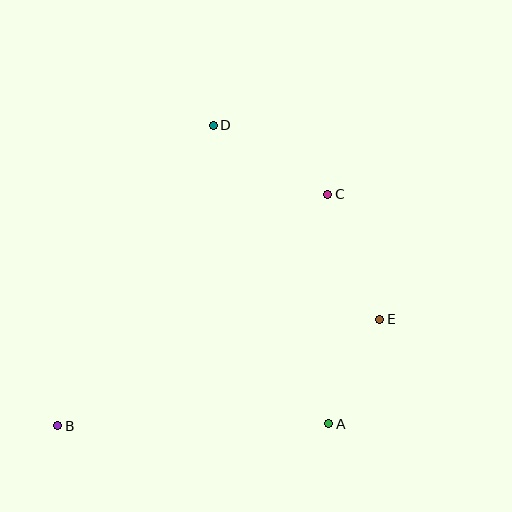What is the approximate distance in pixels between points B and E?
The distance between B and E is approximately 339 pixels.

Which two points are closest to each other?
Points A and E are closest to each other.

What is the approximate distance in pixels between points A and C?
The distance between A and C is approximately 229 pixels.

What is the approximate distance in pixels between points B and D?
The distance between B and D is approximately 338 pixels.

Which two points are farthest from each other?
Points B and C are farthest from each other.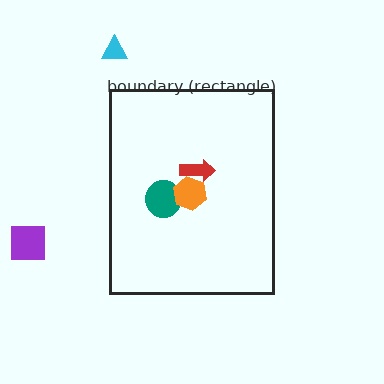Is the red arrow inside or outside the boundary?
Inside.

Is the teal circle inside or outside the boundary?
Inside.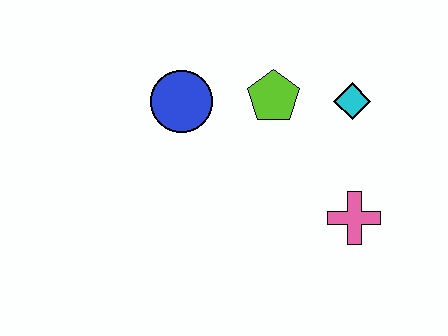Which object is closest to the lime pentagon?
The cyan diamond is closest to the lime pentagon.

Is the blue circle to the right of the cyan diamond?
No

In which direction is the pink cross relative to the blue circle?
The pink cross is to the right of the blue circle.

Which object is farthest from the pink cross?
The blue circle is farthest from the pink cross.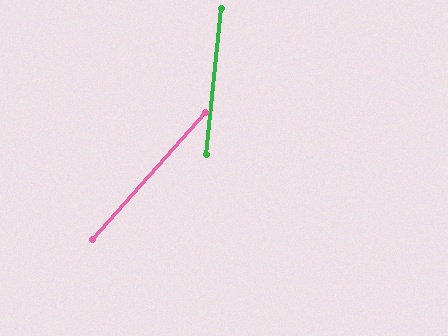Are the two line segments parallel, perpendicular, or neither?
Neither parallel nor perpendicular — they differ by about 36°.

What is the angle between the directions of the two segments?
Approximately 36 degrees.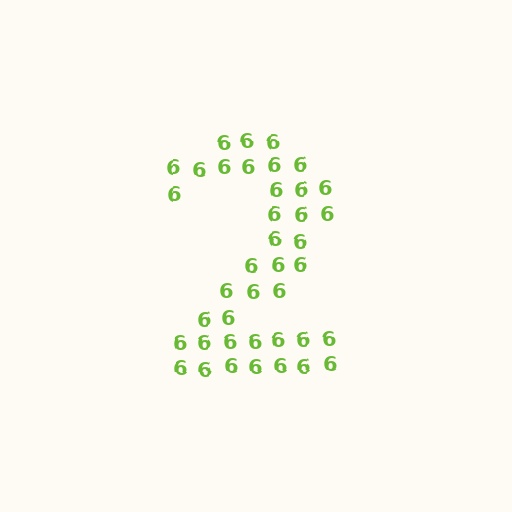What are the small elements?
The small elements are digit 6's.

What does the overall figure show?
The overall figure shows the digit 2.